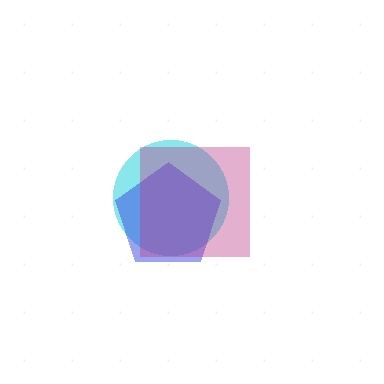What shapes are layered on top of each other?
The layered shapes are: a cyan circle, a blue pentagon, a magenta square.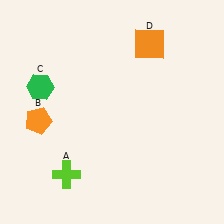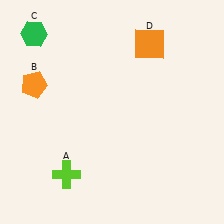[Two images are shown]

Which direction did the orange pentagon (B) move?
The orange pentagon (B) moved up.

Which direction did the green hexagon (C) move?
The green hexagon (C) moved up.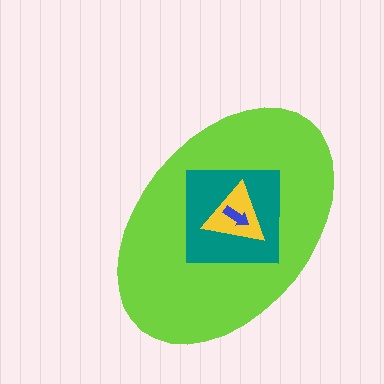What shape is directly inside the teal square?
The yellow triangle.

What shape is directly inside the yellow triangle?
The blue arrow.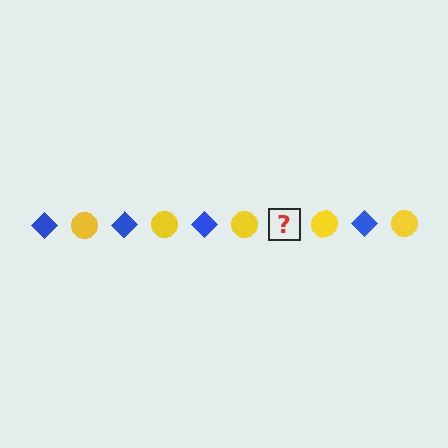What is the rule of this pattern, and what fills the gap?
The rule is that the pattern alternates between blue diamond and yellow circle. The gap should be filled with a blue diamond.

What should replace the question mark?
The question mark should be replaced with a blue diamond.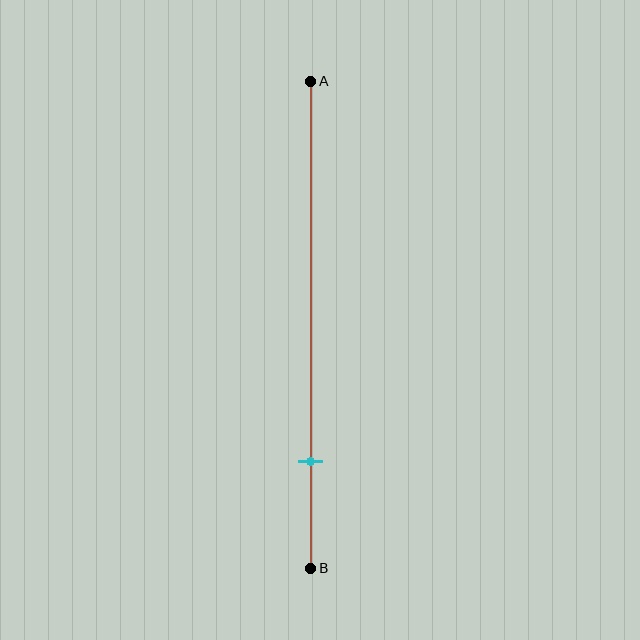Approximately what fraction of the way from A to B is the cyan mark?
The cyan mark is approximately 80% of the way from A to B.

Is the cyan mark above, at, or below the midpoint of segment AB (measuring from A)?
The cyan mark is below the midpoint of segment AB.